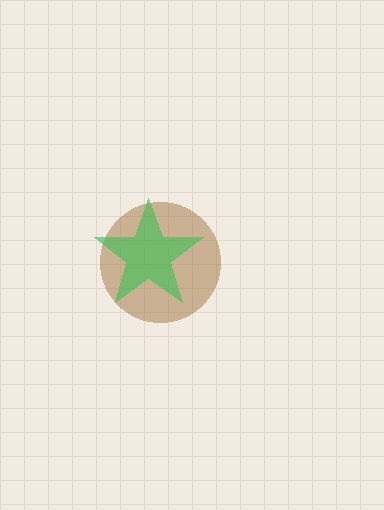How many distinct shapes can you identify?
There are 2 distinct shapes: a brown circle, a green star.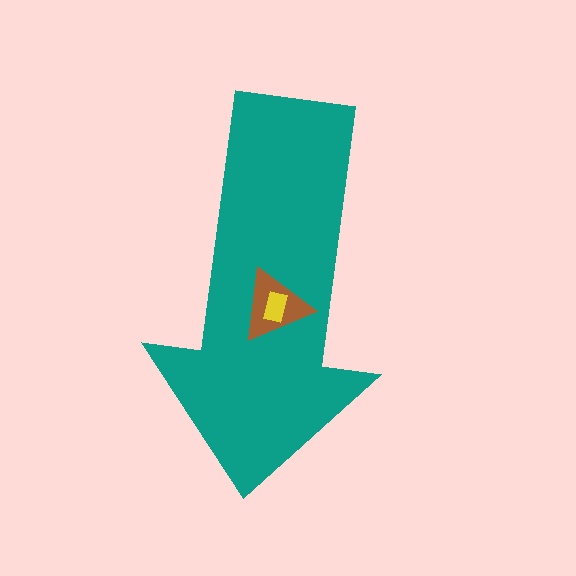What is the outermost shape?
The teal arrow.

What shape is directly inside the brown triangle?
The yellow rectangle.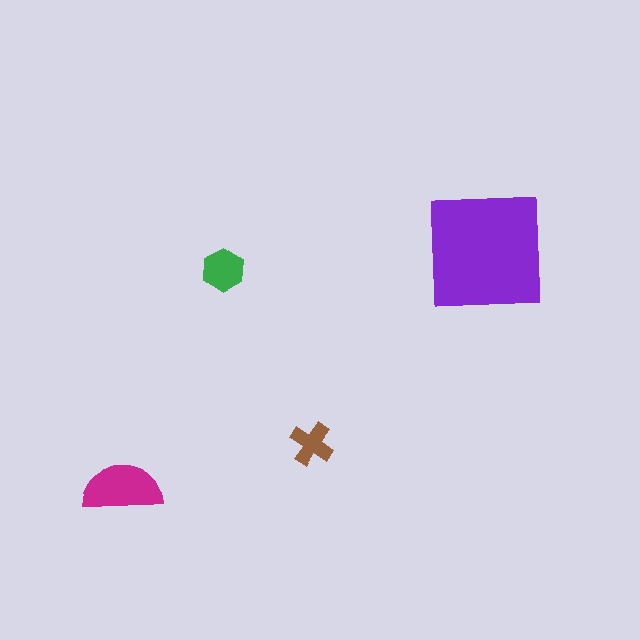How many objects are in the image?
There are 4 objects in the image.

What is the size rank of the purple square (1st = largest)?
1st.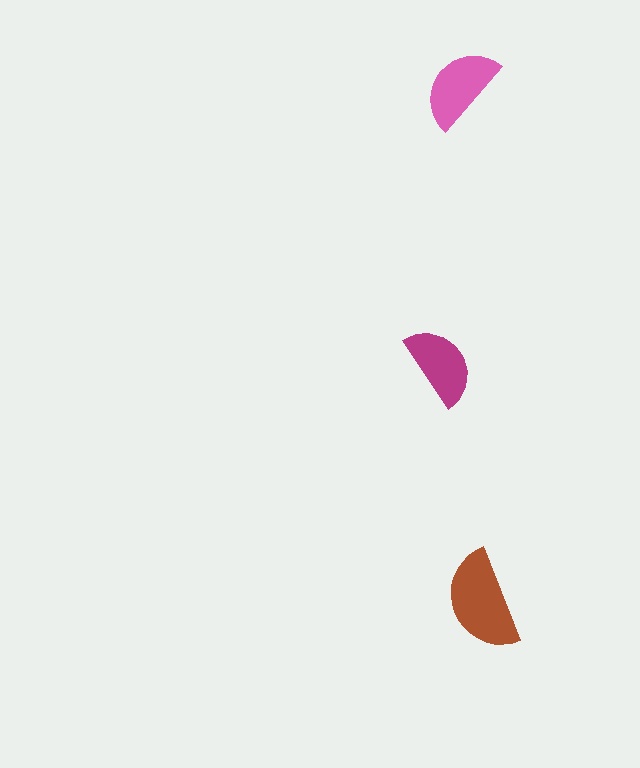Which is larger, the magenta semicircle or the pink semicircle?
The pink one.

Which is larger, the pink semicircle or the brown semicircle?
The brown one.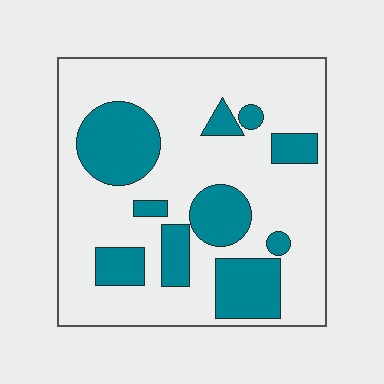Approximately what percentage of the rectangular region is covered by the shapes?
Approximately 30%.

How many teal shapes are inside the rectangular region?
10.